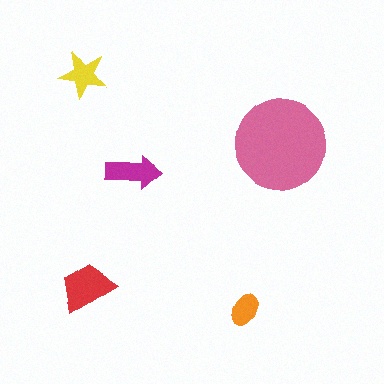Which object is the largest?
The pink circle.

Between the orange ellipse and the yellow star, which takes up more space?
The yellow star.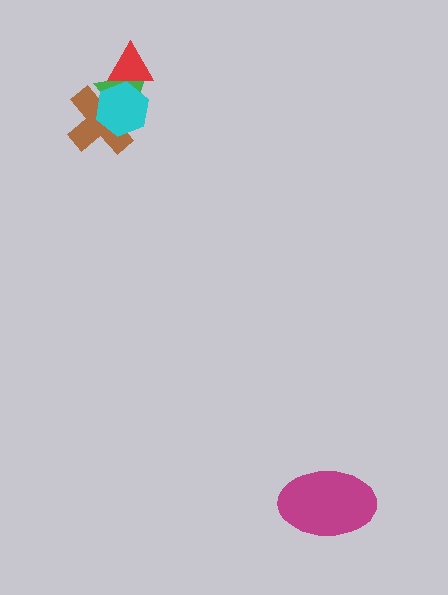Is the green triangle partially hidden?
Yes, it is partially covered by another shape.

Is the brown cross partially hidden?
Yes, it is partially covered by another shape.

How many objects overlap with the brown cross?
2 objects overlap with the brown cross.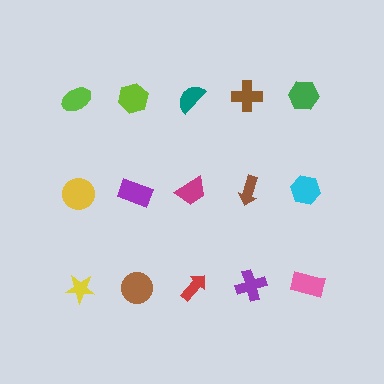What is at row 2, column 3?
A magenta trapezoid.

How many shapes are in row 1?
5 shapes.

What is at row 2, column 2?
A purple rectangle.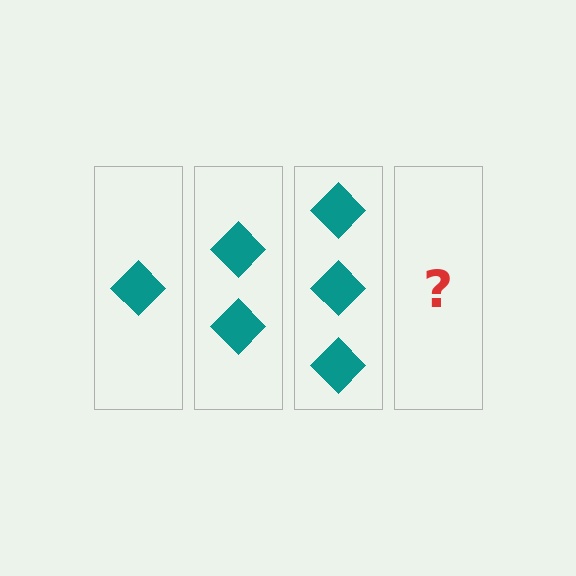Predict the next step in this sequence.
The next step is 4 diamonds.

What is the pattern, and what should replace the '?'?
The pattern is that each step adds one more diamond. The '?' should be 4 diamonds.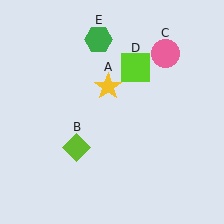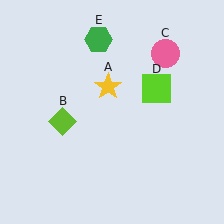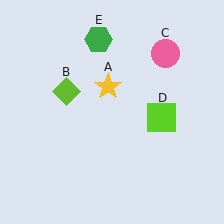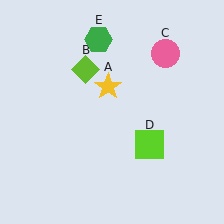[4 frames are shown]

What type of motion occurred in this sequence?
The lime diamond (object B), lime square (object D) rotated clockwise around the center of the scene.